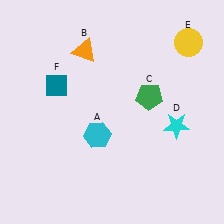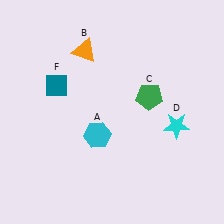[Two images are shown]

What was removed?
The yellow circle (E) was removed in Image 2.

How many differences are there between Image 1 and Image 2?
There is 1 difference between the two images.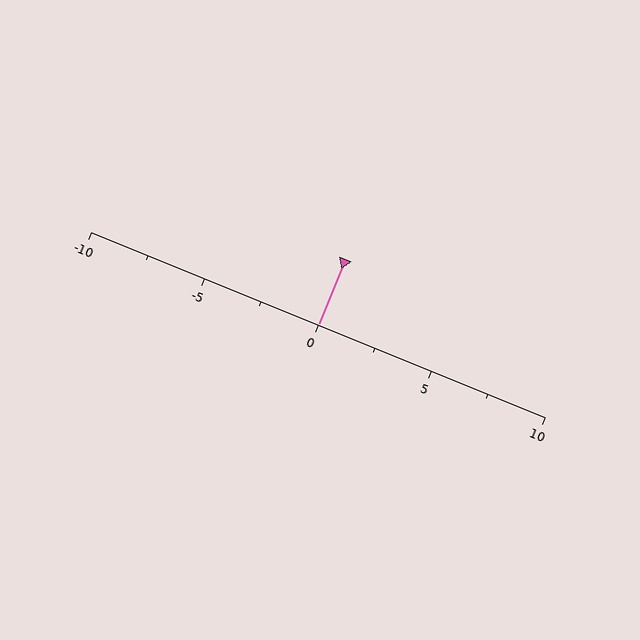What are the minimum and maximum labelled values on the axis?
The axis runs from -10 to 10.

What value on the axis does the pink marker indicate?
The marker indicates approximately 0.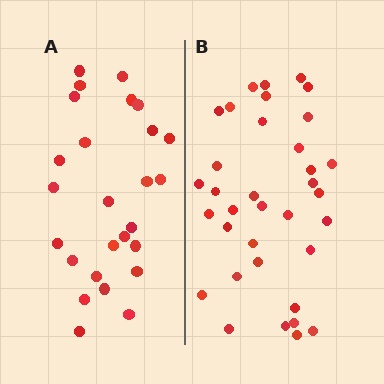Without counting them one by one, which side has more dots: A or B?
Region B (the right region) has more dots.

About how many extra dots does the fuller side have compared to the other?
Region B has roughly 8 or so more dots than region A.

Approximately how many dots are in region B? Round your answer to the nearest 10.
About 40 dots. (The exact count is 35, which rounds to 40.)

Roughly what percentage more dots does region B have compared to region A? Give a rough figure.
About 35% more.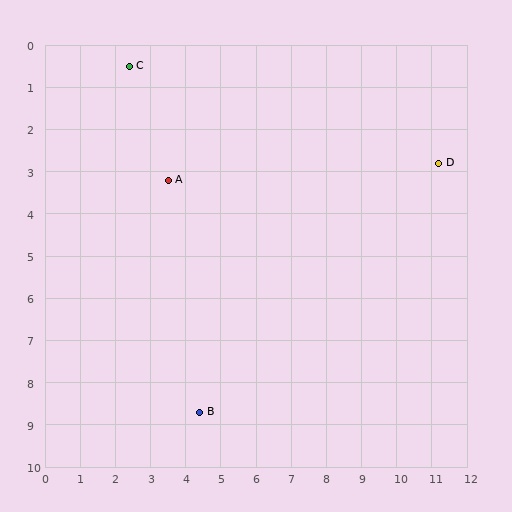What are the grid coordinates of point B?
Point B is at approximately (4.4, 8.7).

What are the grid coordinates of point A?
Point A is at approximately (3.5, 3.2).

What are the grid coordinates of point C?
Point C is at approximately (2.4, 0.5).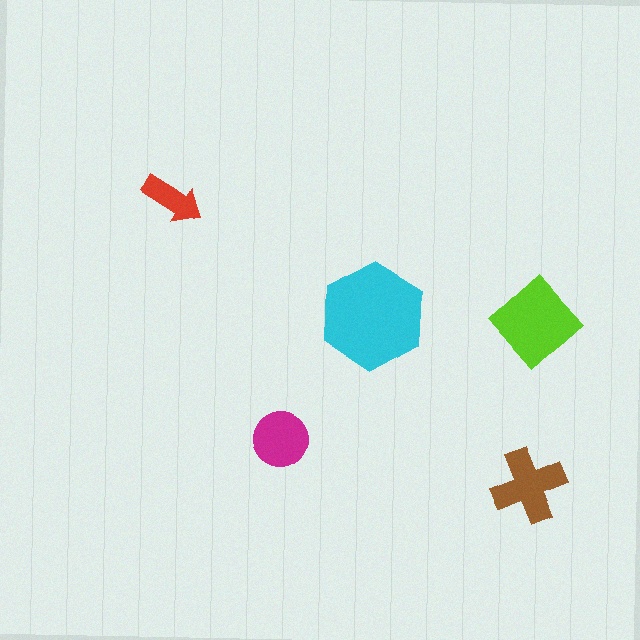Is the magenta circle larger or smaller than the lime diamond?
Smaller.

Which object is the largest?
The cyan hexagon.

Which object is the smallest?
The red arrow.